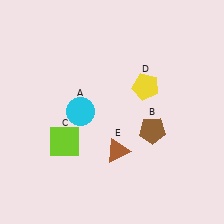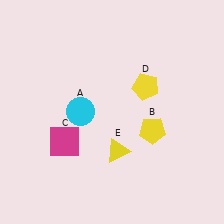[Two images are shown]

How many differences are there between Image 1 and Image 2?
There are 3 differences between the two images.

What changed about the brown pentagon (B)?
In Image 1, B is brown. In Image 2, it changed to yellow.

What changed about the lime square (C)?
In Image 1, C is lime. In Image 2, it changed to magenta.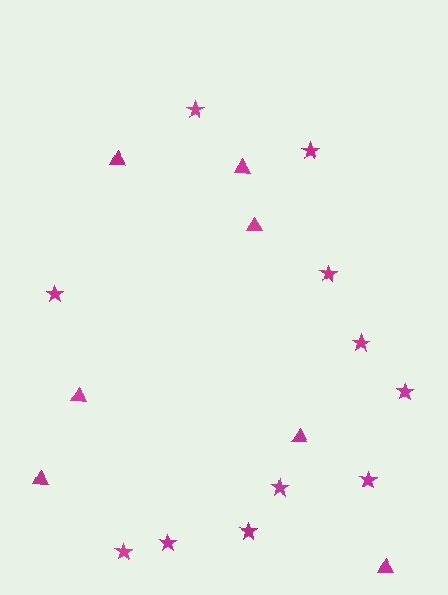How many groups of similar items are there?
There are 2 groups: one group of triangles (7) and one group of stars (11).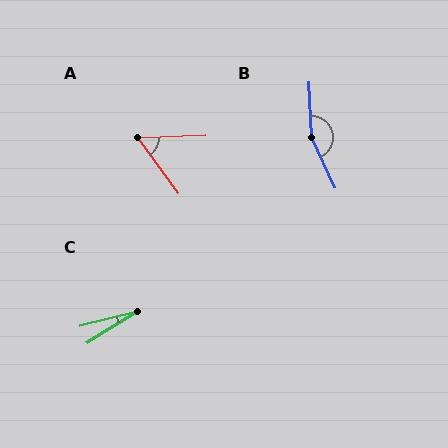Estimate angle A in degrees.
Approximately 56 degrees.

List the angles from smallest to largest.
C (18°), A (56°), B (157°).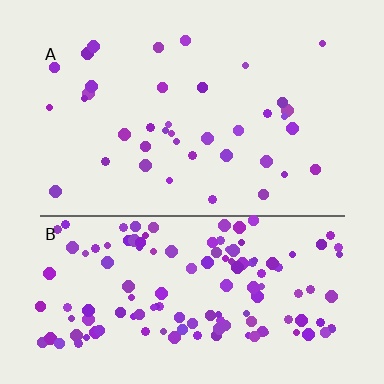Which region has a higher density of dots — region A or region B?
B (the bottom).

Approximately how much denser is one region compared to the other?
Approximately 3.6× — region B over region A.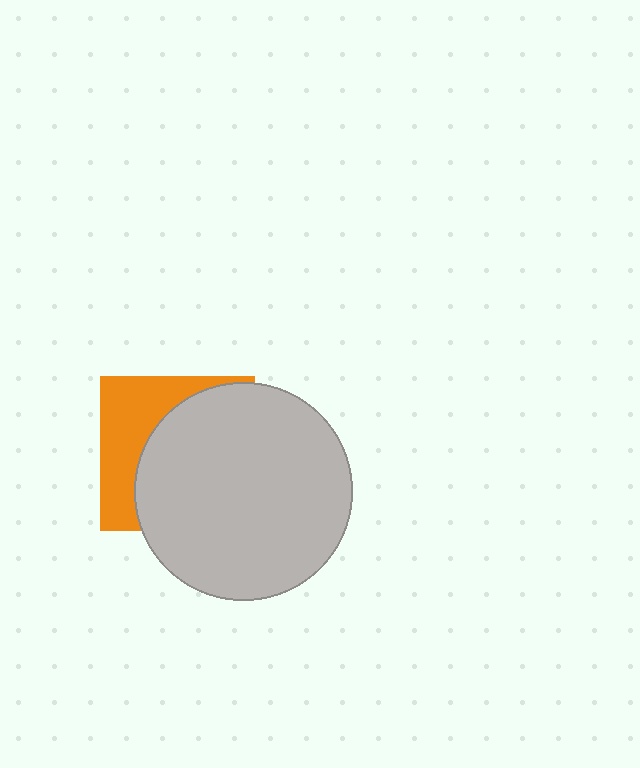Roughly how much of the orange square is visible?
A small part of it is visible (roughly 36%).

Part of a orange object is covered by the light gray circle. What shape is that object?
It is a square.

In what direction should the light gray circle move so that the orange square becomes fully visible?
The light gray circle should move right. That is the shortest direction to clear the overlap and leave the orange square fully visible.